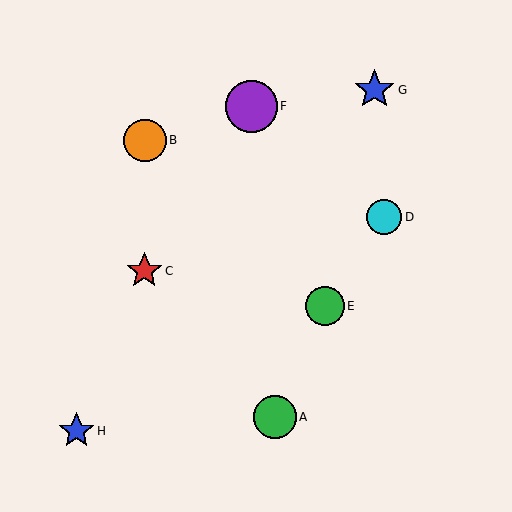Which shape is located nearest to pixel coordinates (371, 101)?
The blue star (labeled G) at (374, 90) is nearest to that location.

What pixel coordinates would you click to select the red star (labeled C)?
Click at (144, 271) to select the red star C.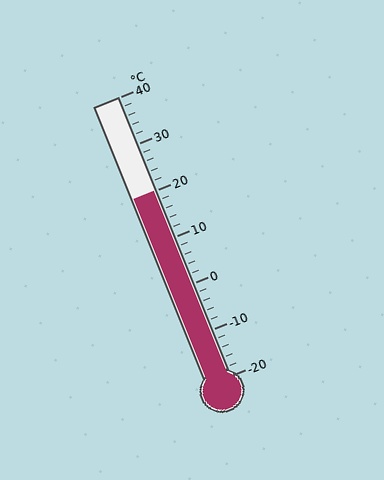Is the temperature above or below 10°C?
The temperature is above 10°C.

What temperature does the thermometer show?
The thermometer shows approximately 20°C.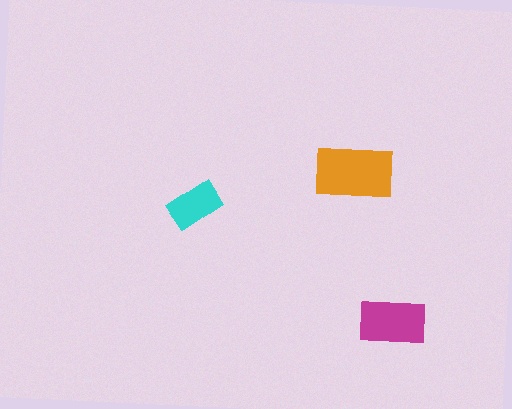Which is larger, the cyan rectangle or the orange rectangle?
The orange one.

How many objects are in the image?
There are 3 objects in the image.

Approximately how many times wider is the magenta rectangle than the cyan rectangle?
About 1.5 times wider.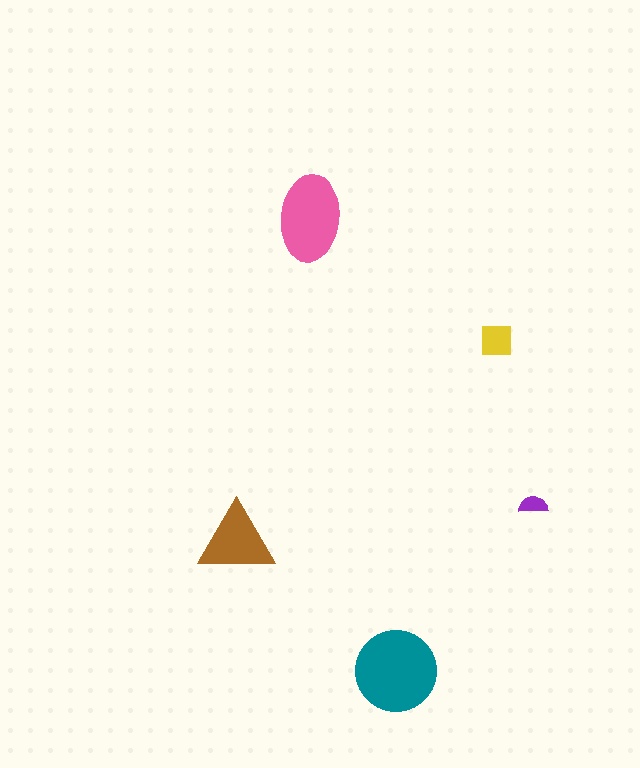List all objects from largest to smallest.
The teal circle, the pink ellipse, the brown triangle, the yellow square, the purple semicircle.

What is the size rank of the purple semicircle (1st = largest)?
5th.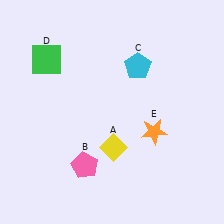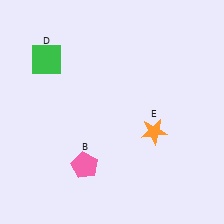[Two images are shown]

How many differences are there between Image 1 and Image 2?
There are 2 differences between the two images.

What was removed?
The yellow diamond (A), the cyan pentagon (C) were removed in Image 2.